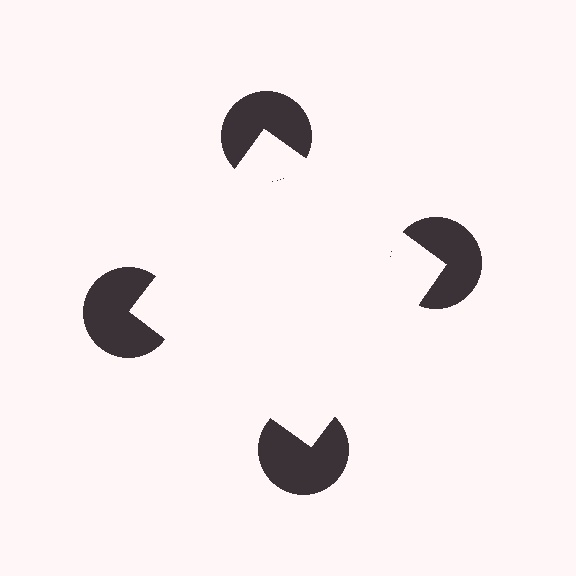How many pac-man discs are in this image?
There are 4 — one at each vertex of the illusory square.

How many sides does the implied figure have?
4 sides.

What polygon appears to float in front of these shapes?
An illusory square — its edges are inferred from the aligned wedge cuts in the pac-man discs, not physically drawn.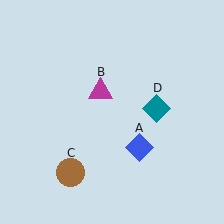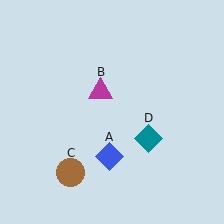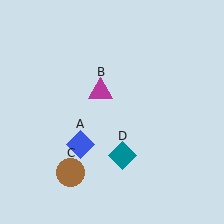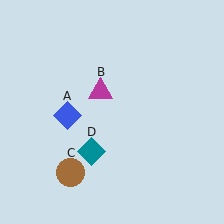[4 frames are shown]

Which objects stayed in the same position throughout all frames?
Magenta triangle (object B) and brown circle (object C) remained stationary.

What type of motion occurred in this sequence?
The blue diamond (object A), teal diamond (object D) rotated clockwise around the center of the scene.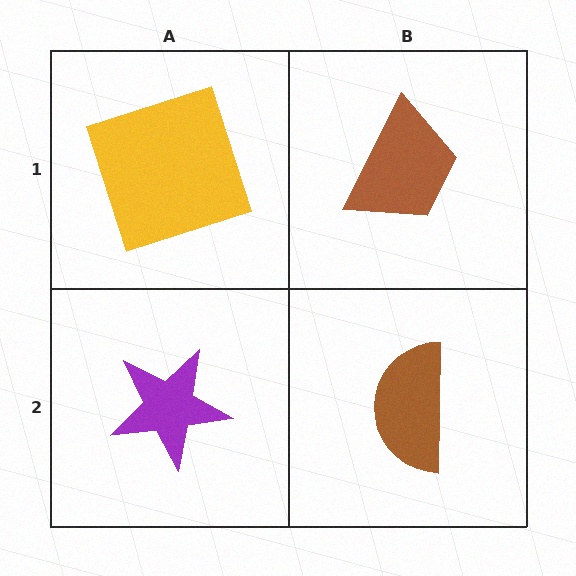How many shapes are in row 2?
2 shapes.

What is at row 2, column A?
A purple star.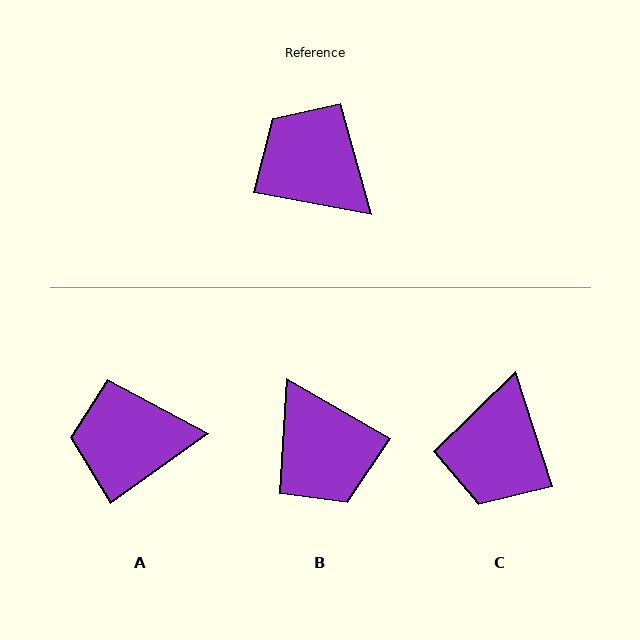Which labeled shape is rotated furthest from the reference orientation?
B, about 161 degrees away.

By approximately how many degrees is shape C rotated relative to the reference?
Approximately 118 degrees counter-clockwise.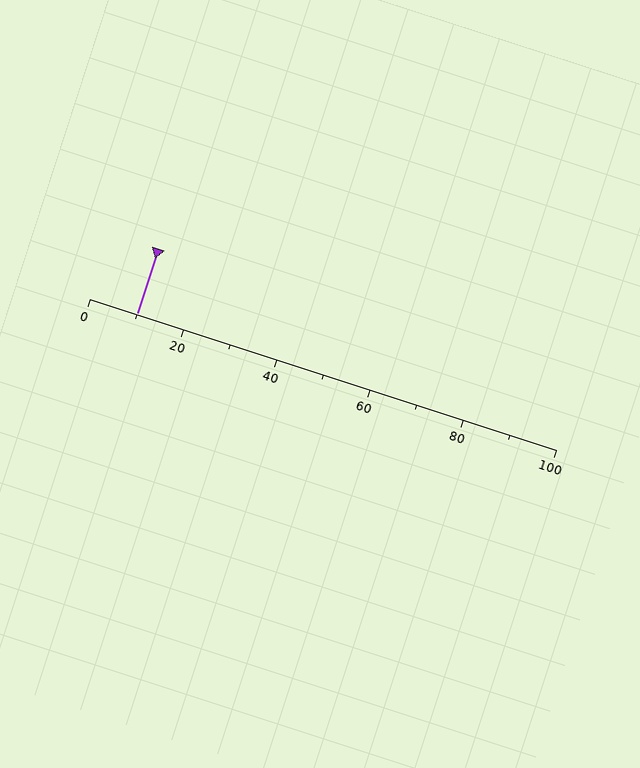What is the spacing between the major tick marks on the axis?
The major ticks are spaced 20 apart.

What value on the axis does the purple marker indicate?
The marker indicates approximately 10.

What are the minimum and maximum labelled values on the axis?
The axis runs from 0 to 100.